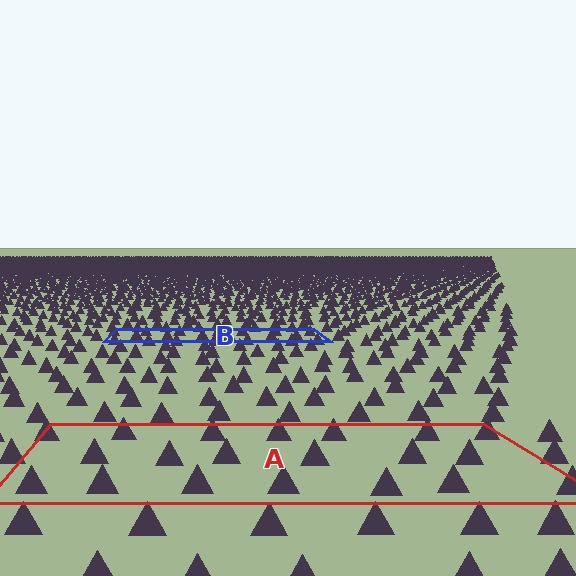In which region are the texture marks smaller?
The texture marks are smaller in region B, because it is farther away.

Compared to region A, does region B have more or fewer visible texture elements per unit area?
Region B has more texture elements per unit area — they are packed more densely because it is farther away.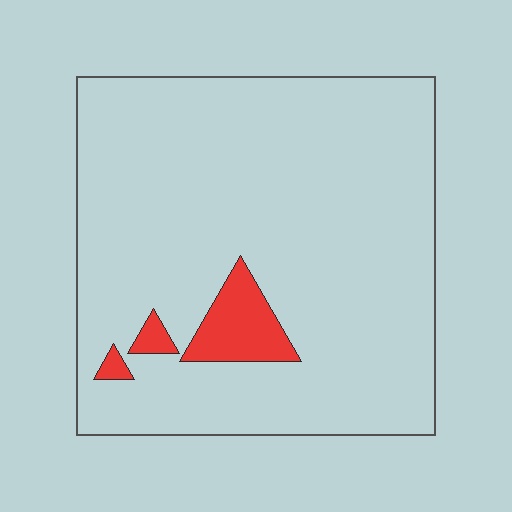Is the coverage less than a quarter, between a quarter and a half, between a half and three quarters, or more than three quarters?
Less than a quarter.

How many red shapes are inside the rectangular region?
3.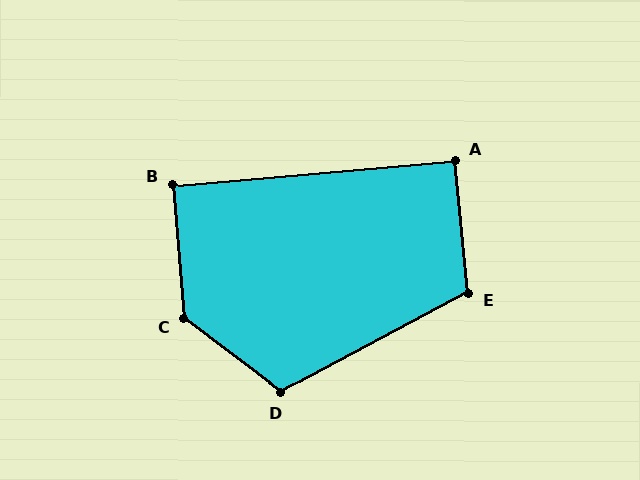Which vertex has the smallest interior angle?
B, at approximately 90 degrees.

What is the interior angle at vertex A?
Approximately 90 degrees (approximately right).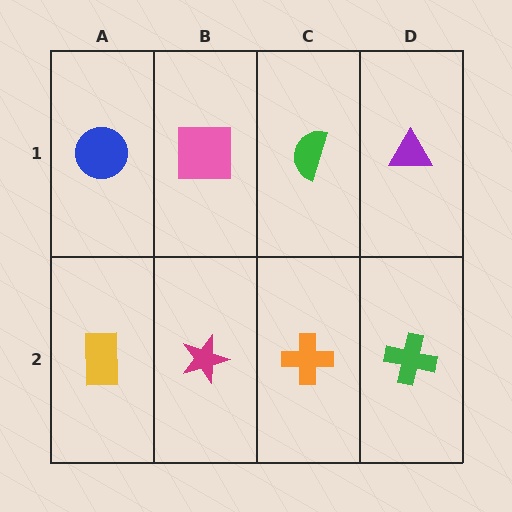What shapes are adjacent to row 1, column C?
An orange cross (row 2, column C), a pink square (row 1, column B), a purple triangle (row 1, column D).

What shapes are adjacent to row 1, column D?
A green cross (row 2, column D), a green semicircle (row 1, column C).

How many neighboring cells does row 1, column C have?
3.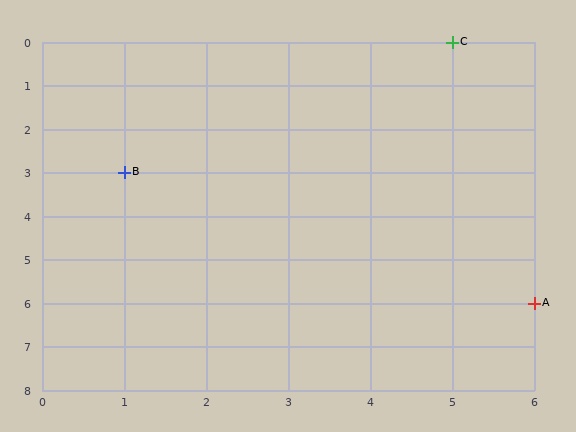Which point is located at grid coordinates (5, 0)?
Point C is at (5, 0).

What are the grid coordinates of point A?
Point A is at grid coordinates (6, 6).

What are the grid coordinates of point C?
Point C is at grid coordinates (5, 0).